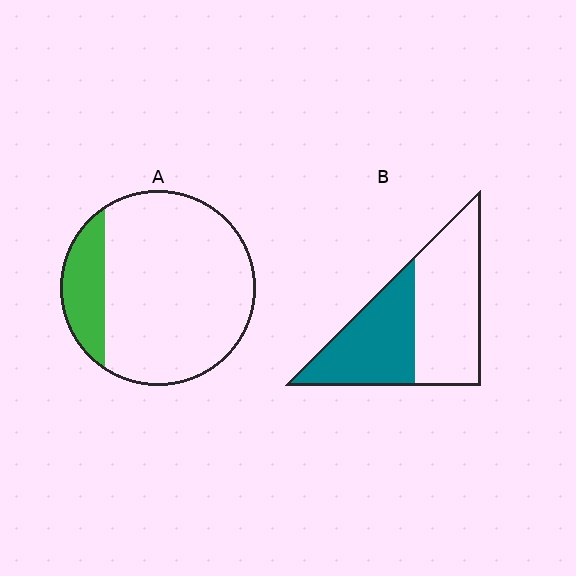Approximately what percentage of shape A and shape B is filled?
A is approximately 15% and B is approximately 45%.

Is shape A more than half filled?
No.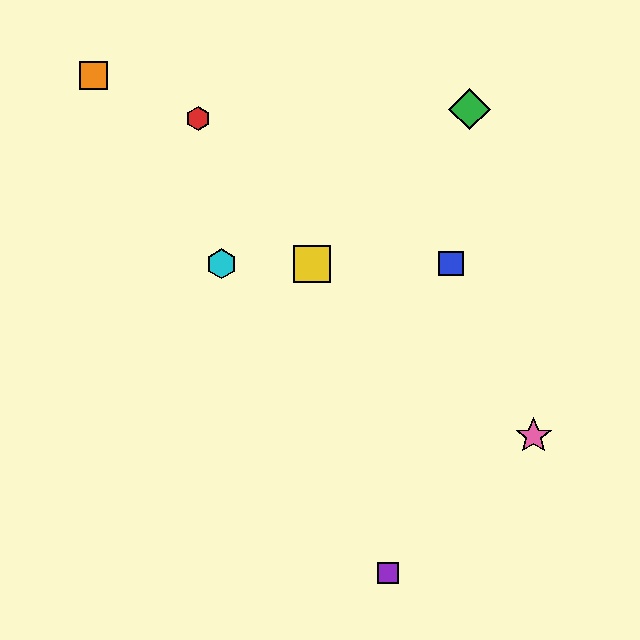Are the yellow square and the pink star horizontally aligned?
No, the yellow square is at y≈264 and the pink star is at y≈436.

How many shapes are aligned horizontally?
3 shapes (the blue square, the yellow square, the cyan hexagon) are aligned horizontally.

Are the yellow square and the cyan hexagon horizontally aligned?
Yes, both are at y≈264.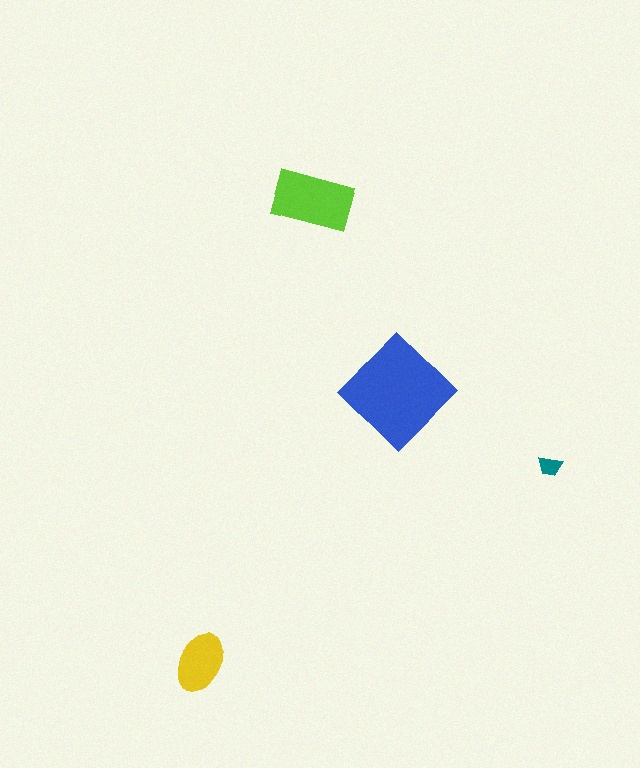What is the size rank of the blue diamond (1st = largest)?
1st.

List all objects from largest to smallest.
The blue diamond, the lime rectangle, the yellow ellipse, the teal trapezoid.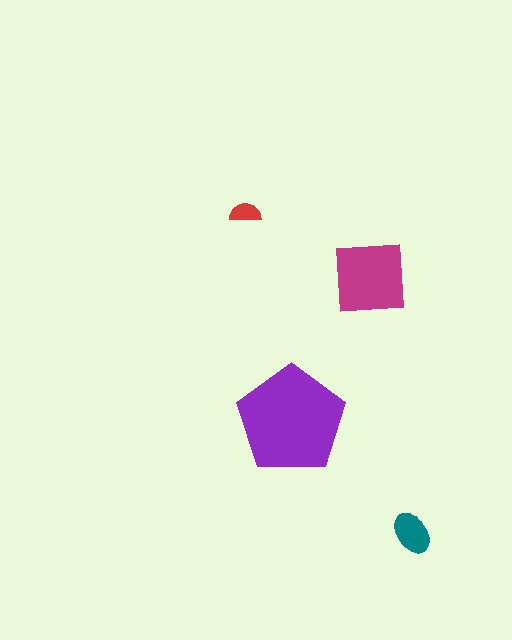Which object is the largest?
The purple pentagon.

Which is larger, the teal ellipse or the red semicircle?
The teal ellipse.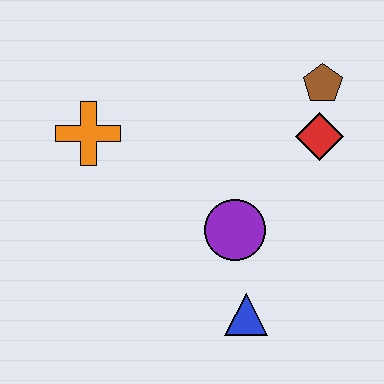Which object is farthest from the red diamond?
The orange cross is farthest from the red diamond.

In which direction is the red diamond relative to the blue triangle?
The red diamond is above the blue triangle.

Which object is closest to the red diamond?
The brown pentagon is closest to the red diamond.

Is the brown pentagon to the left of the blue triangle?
No